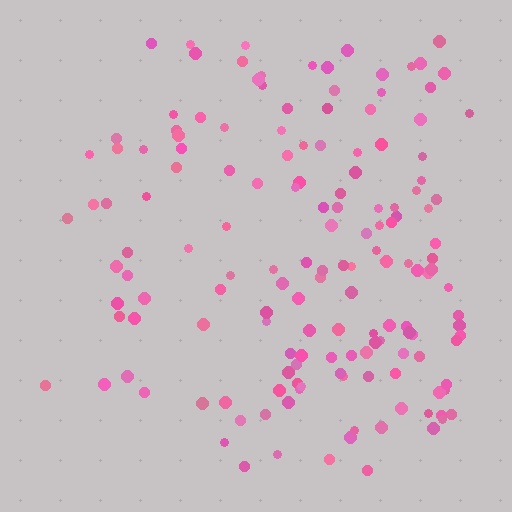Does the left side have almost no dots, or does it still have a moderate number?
Still a moderate number, just noticeably fewer than the right.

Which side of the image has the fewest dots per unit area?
The left.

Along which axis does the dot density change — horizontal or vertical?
Horizontal.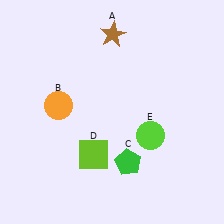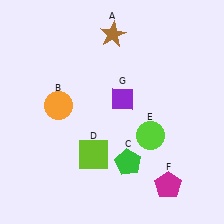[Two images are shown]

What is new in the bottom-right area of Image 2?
A magenta pentagon (F) was added in the bottom-right area of Image 2.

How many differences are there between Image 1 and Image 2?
There are 2 differences between the two images.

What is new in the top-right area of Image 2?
A purple diamond (G) was added in the top-right area of Image 2.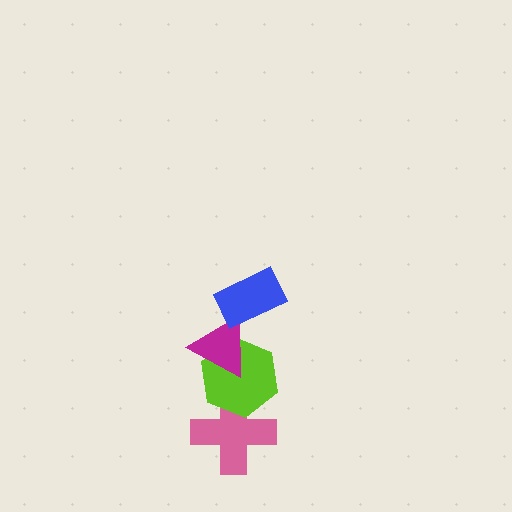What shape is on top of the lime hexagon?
The magenta triangle is on top of the lime hexagon.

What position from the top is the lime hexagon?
The lime hexagon is 3rd from the top.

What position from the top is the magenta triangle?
The magenta triangle is 2nd from the top.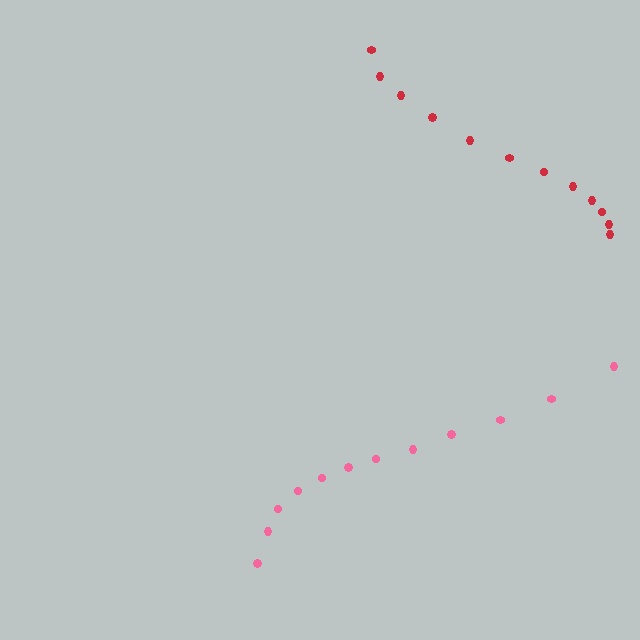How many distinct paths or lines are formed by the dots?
There are 2 distinct paths.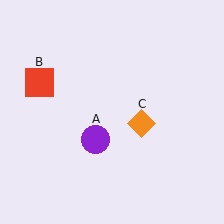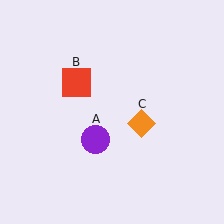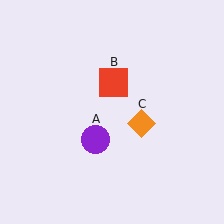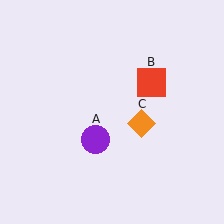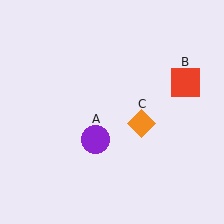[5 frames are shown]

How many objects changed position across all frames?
1 object changed position: red square (object B).